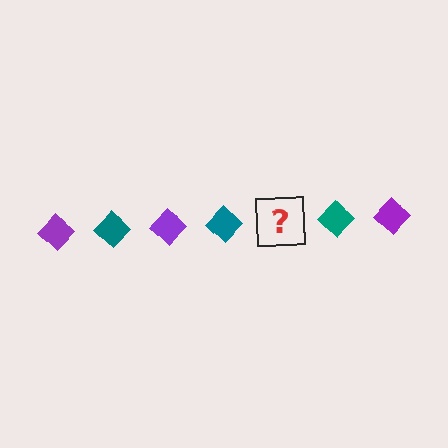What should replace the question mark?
The question mark should be replaced with a purple diamond.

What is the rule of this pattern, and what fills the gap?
The rule is that the pattern cycles through purple, teal diamonds. The gap should be filled with a purple diamond.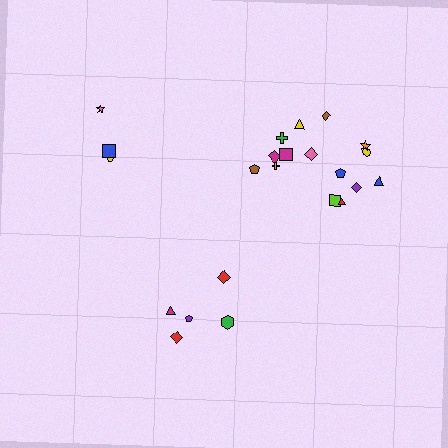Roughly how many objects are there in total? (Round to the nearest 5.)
Roughly 25 objects in total.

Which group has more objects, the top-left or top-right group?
The top-right group.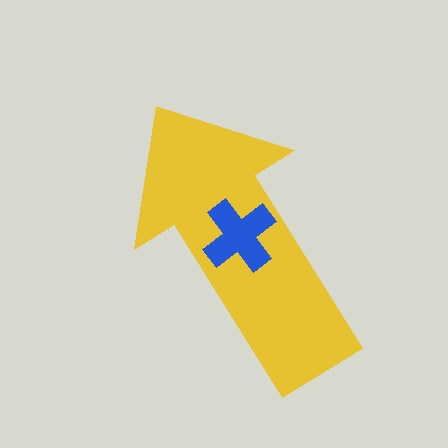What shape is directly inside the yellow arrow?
The blue cross.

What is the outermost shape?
The yellow arrow.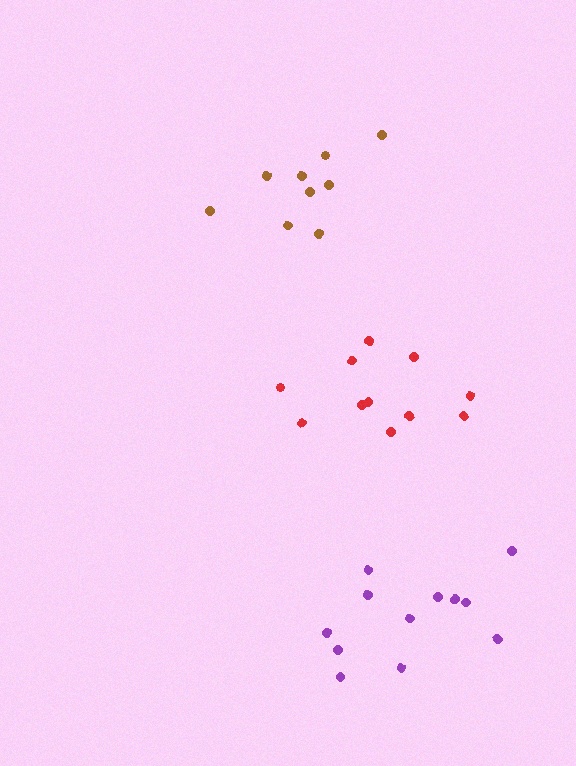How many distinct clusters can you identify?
There are 3 distinct clusters.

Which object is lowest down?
The purple cluster is bottommost.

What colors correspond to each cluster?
The clusters are colored: red, brown, purple.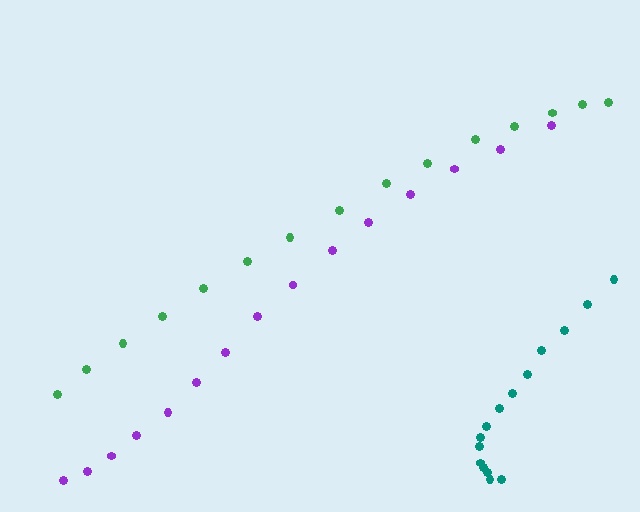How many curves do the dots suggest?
There are 3 distinct paths.